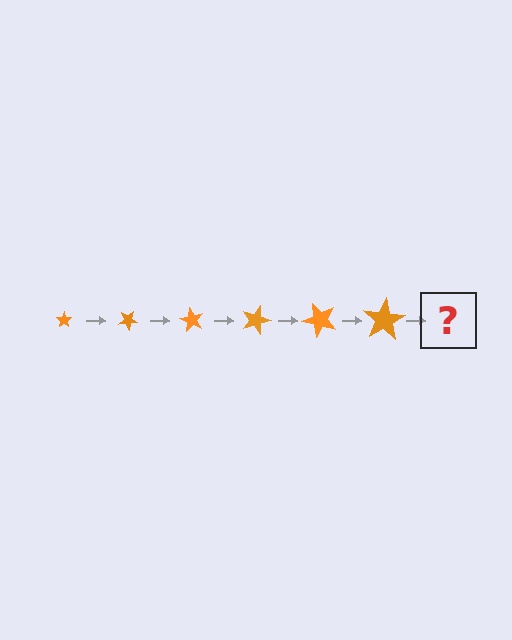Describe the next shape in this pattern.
It should be a star, larger than the previous one and rotated 180 degrees from the start.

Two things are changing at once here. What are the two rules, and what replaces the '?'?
The two rules are that the star grows larger each step and it rotates 30 degrees each step. The '?' should be a star, larger than the previous one and rotated 180 degrees from the start.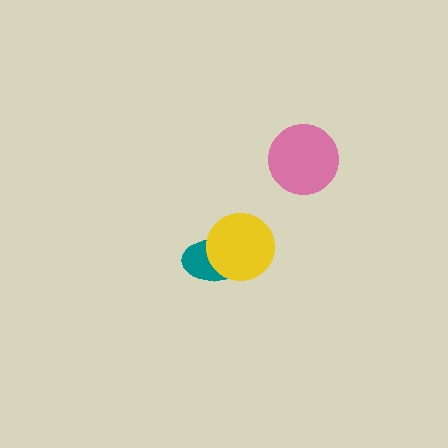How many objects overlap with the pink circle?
0 objects overlap with the pink circle.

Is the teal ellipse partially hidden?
Yes, it is partially covered by another shape.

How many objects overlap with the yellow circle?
1 object overlaps with the yellow circle.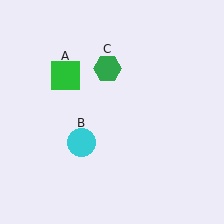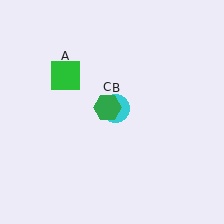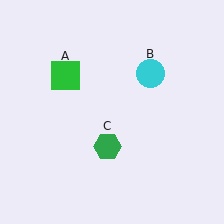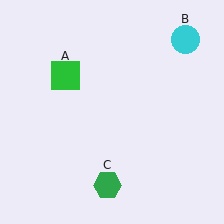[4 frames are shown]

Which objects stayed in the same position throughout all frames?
Green square (object A) remained stationary.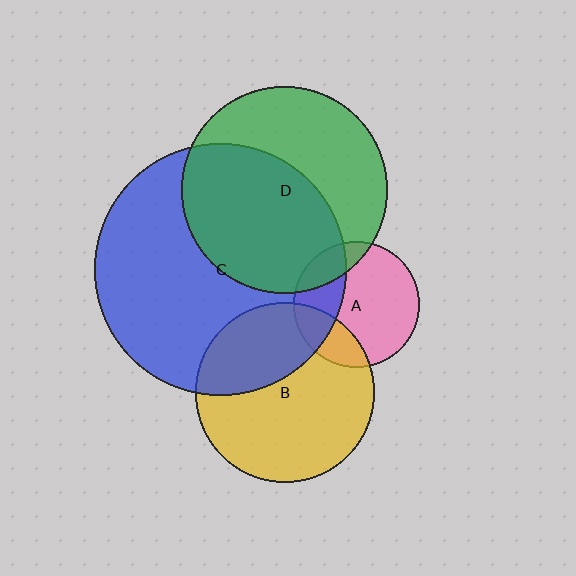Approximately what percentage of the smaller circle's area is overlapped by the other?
Approximately 20%.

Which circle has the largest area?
Circle C (blue).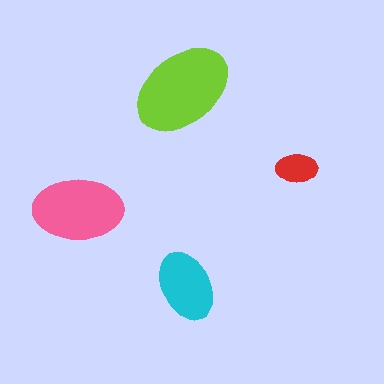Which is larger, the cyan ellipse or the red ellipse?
The cyan one.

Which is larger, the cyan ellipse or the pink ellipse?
The pink one.